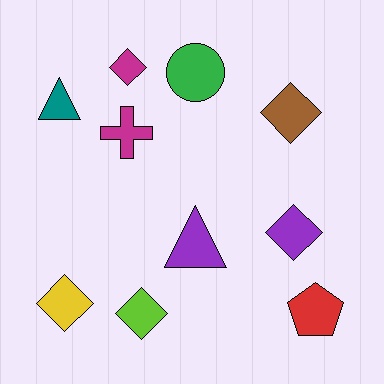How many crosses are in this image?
There is 1 cross.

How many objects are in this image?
There are 10 objects.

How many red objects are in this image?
There is 1 red object.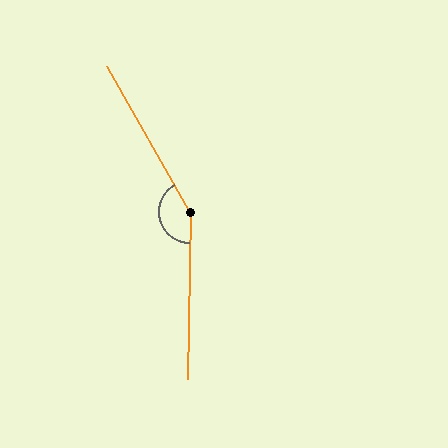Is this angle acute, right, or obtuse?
It is obtuse.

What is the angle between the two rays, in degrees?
Approximately 149 degrees.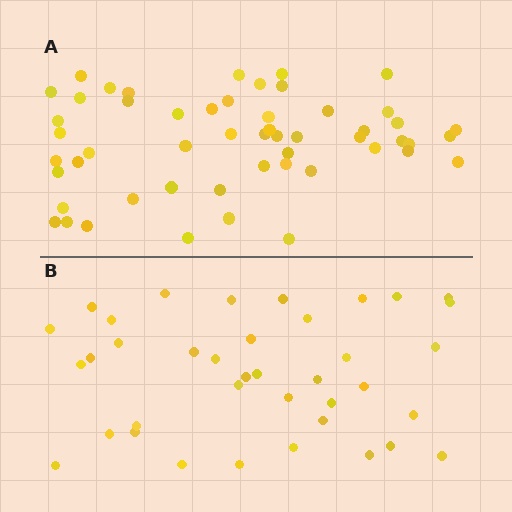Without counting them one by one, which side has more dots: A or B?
Region A (the top region) has more dots.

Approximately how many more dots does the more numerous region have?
Region A has approximately 15 more dots than region B.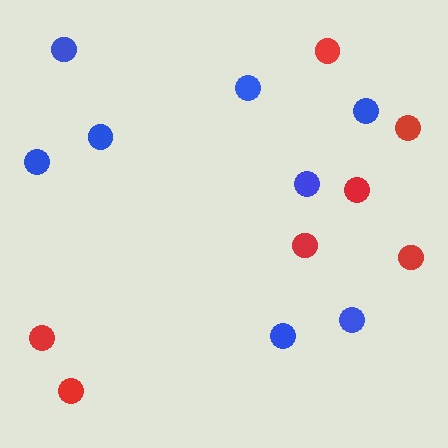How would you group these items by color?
There are 2 groups: one group of blue circles (8) and one group of red circles (7).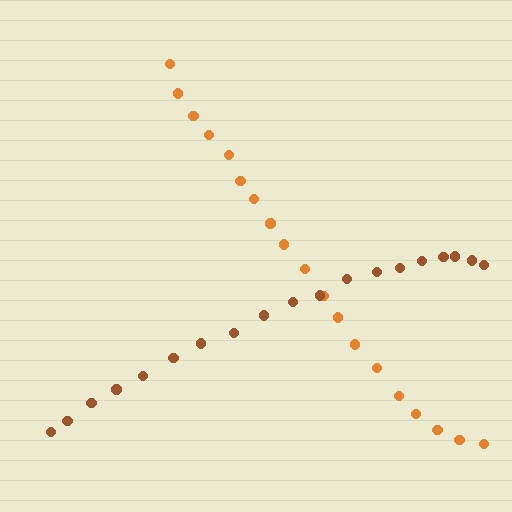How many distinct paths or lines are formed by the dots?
There are 2 distinct paths.